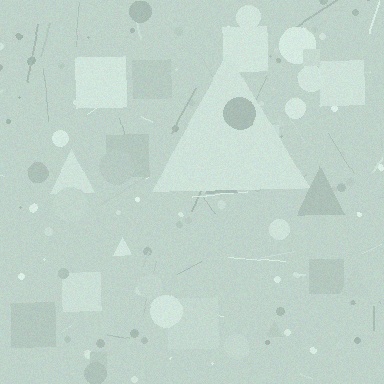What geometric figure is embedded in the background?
A triangle is embedded in the background.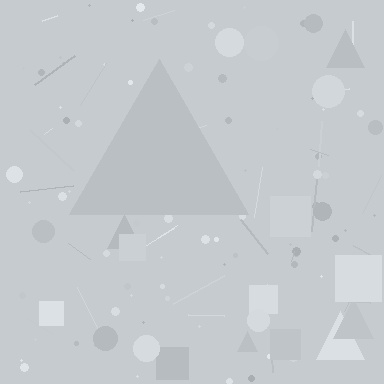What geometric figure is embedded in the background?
A triangle is embedded in the background.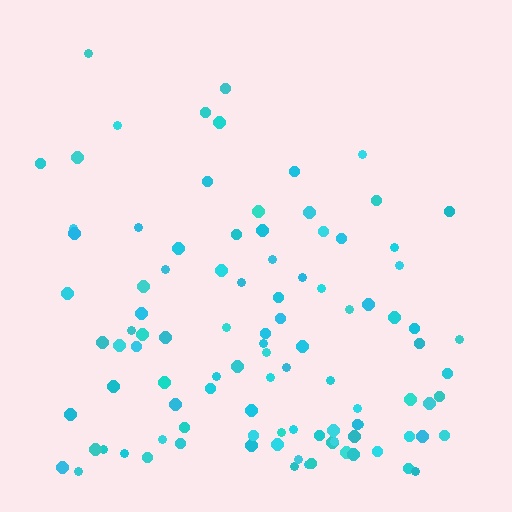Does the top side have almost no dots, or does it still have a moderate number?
Still a moderate number, just noticeably fewer than the bottom.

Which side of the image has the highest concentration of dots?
The bottom.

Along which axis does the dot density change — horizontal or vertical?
Vertical.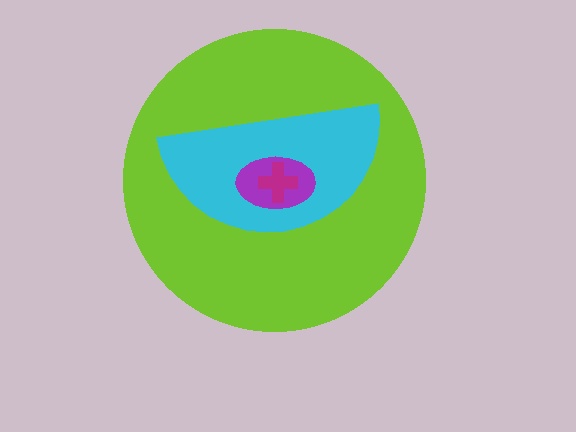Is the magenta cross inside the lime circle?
Yes.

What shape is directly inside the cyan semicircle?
The purple ellipse.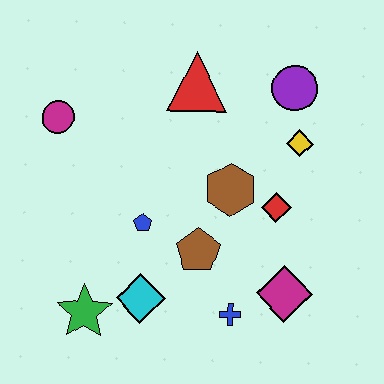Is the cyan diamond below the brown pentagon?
Yes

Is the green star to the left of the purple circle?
Yes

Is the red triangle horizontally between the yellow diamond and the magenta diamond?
No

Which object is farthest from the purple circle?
The green star is farthest from the purple circle.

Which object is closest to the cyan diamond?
The green star is closest to the cyan diamond.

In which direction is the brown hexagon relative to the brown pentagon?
The brown hexagon is above the brown pentagon.